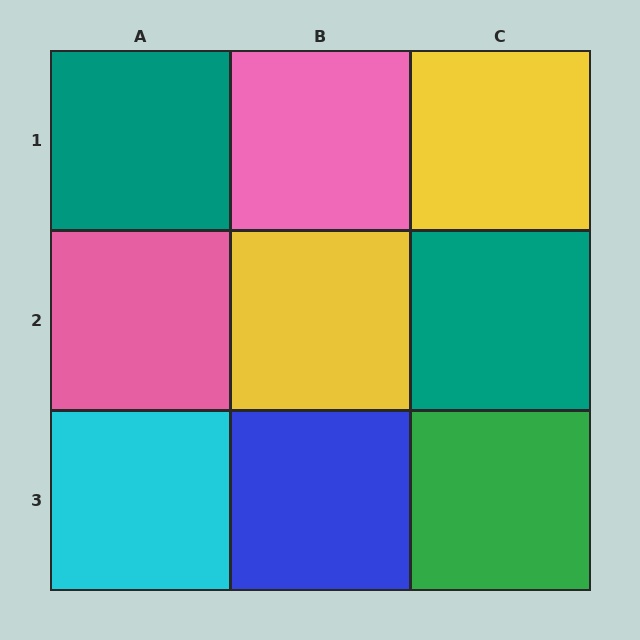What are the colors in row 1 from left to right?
Teal, pink, yellow.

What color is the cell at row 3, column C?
Green.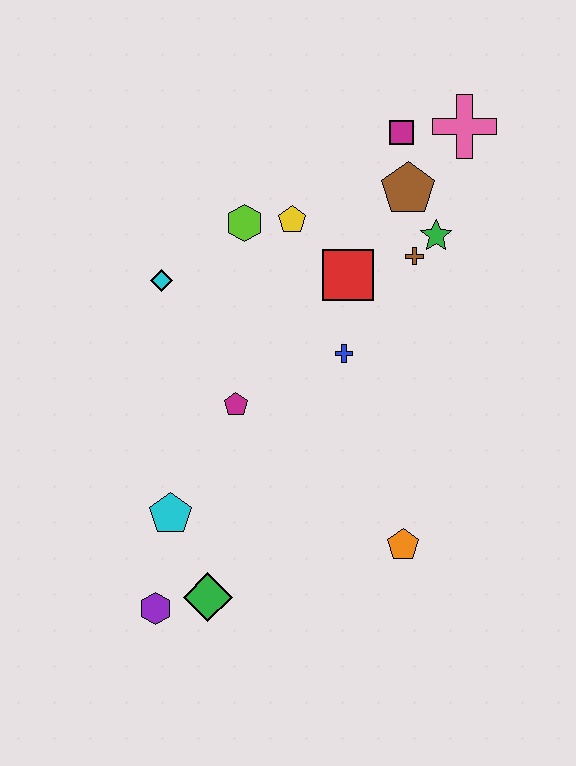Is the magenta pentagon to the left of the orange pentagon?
Yes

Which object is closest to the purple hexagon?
The green diamond is closest to the purple hexagon.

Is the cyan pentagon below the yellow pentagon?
Yes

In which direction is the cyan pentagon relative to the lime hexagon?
The cyan pentagon is below the lime hexagon.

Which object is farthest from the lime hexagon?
The purple hexagon is farthest from the lime hexagon.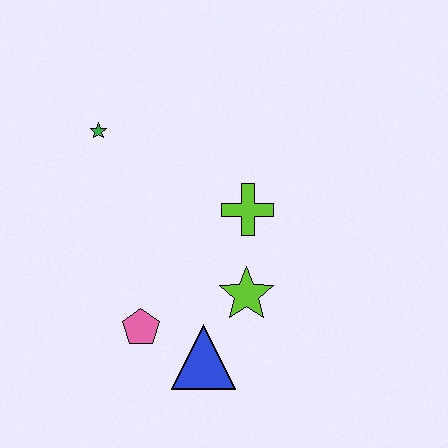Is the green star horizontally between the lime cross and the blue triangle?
No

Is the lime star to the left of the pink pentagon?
No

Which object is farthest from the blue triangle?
The green star is farthest from the blue triangle.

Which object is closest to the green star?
The lime cross is closest to the green star.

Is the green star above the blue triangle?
Yes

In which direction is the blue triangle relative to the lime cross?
The blue triangle is below the lime cross.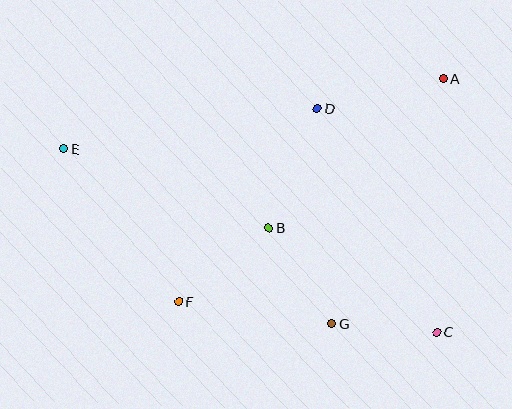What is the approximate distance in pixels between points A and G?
The distance between A and G is approximately 269 pixels.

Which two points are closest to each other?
Points C and G are closest to each other.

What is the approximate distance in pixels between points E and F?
The distance between E and F is approximately 191 pixels.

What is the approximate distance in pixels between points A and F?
The distance between A and F is approximately 346 pixels.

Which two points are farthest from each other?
Points C and E are farthest from each other.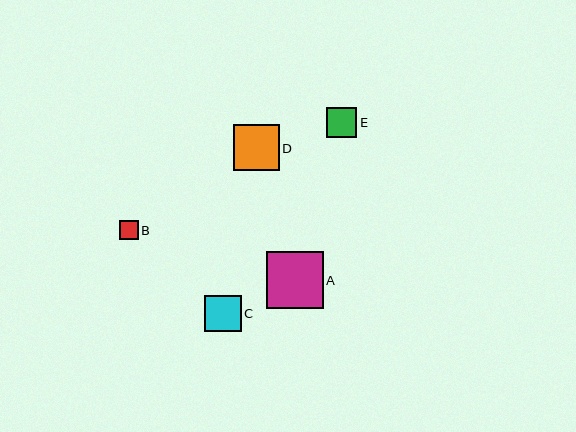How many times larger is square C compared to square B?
Square C is approximately 1.9 times the size of square B.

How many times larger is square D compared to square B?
Square D is approximately 2.4 times the size of square B.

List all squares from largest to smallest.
From largest to smallest: A, D, C, E, B.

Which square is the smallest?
Square B is the smallest with a size of approximately 19 pixels.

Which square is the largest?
Square A is the largest with a size of approximately 57 pixels.